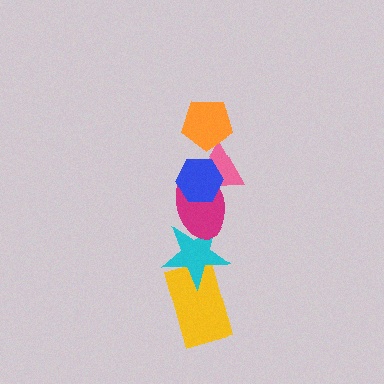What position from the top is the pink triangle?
The pink triangle is 3rd from the top.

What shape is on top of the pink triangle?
The blue hexagon is on top of the pink triangle.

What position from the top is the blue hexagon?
The blue hexagon is 2nd from the top.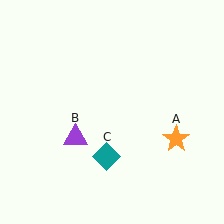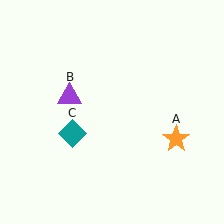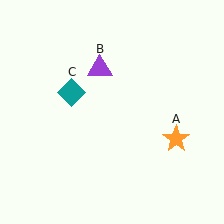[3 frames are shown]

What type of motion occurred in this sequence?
The purple triangle (object B), teal diamond (object C) rotated clockwise around the center of the scene.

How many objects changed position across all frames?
2 objects changed position: purple triangle (object B), teal diamond (object C).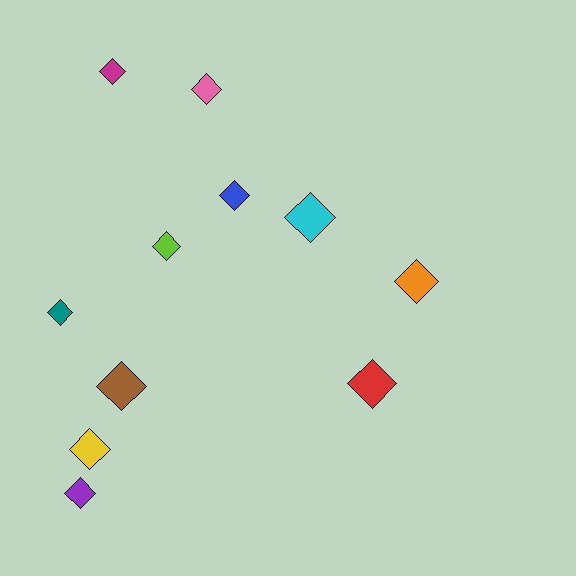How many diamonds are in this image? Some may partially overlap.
There are 11 diamonds.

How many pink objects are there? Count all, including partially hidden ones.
There is 1 pink object.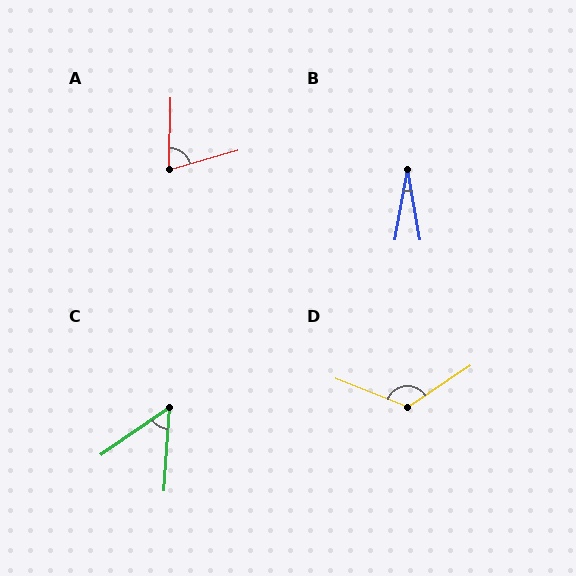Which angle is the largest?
D, at approximately 125 degrees.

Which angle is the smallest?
B, at approximately 20 degrees.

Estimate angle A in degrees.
Approximately 73 degrees.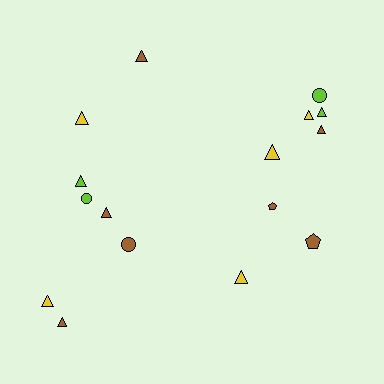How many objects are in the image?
There are 16 objects.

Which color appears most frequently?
Brown, with 7 objects.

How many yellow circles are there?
There are no yellow circles.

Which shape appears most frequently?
Triangle, with 11 objects.